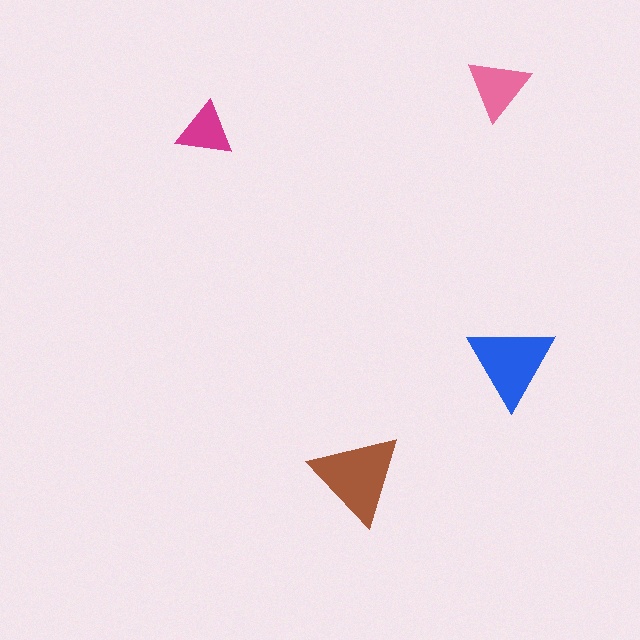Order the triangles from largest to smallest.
the brown one, the blue one, the pink one, the magenta one.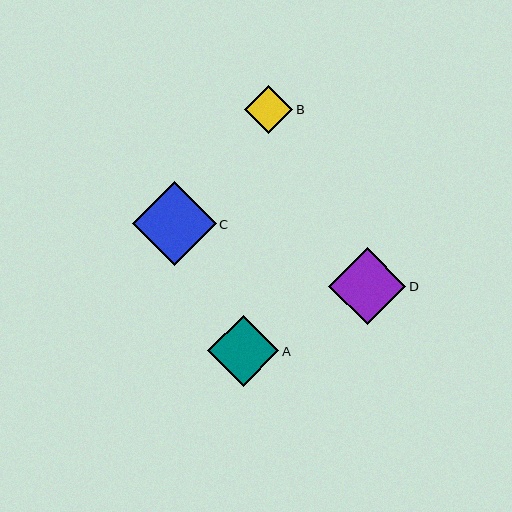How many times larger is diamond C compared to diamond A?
Diamond C is approximately 1.2 times the size of diamond A.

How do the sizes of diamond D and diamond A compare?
Diamond D and diamond A are approximately the same size.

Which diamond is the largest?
Diamond C is the largest with a size of approximately 84 pixels.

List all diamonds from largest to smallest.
From largest to smallest: C, D, A, B.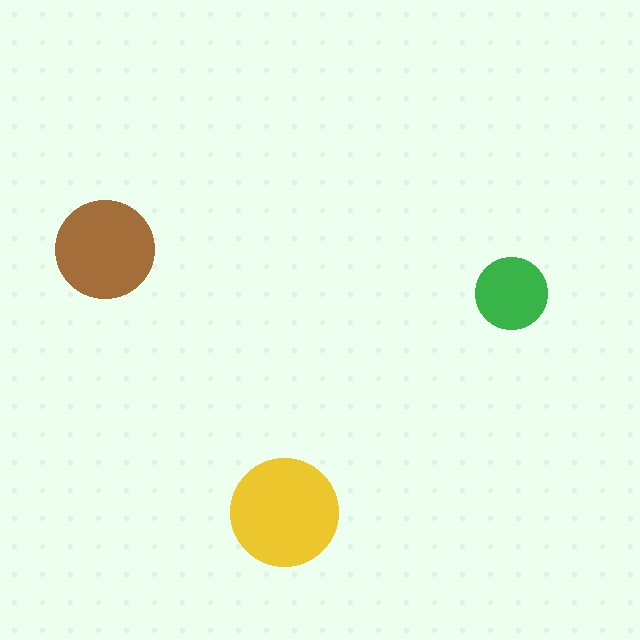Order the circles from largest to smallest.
the yellow one, the brown one, the green one.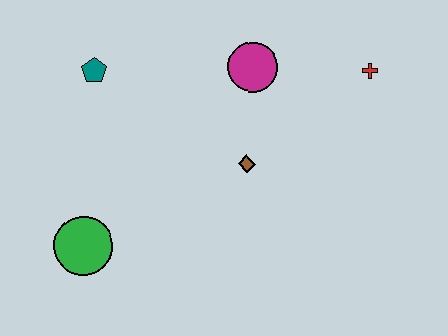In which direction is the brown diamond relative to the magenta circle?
The brown diamond is below the magenta circle.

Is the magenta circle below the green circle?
No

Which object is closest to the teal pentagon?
The magenta circle is closest to the teal pentagon.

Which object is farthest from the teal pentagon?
The red cross is farthest from the teal pentagon.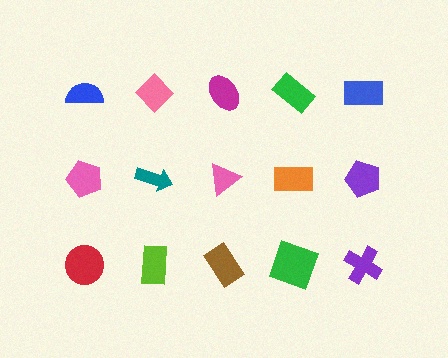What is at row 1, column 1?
A blue semicircle.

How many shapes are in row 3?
5 shapes.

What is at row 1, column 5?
A blue rectangle.